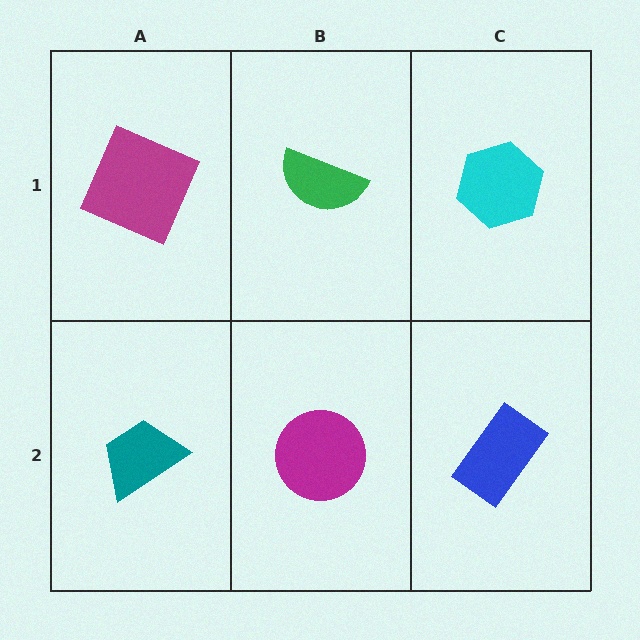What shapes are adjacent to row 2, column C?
A cyan hexagon (row 1, column C), a magenta circle (row 2, column B).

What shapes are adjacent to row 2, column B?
A green semicircle (row 1, column B), a teal trapezoid (row 2, column A), a blue rectangle (row 2, column C).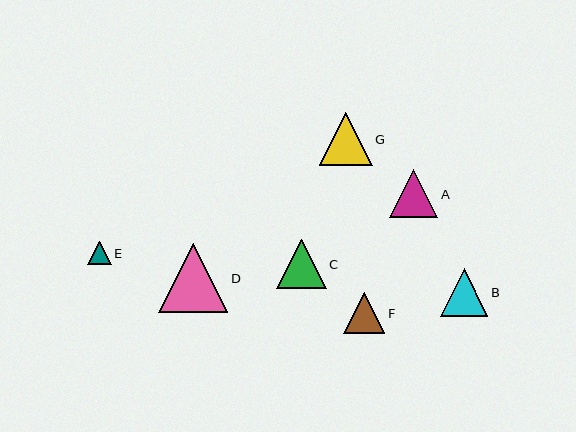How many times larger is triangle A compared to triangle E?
Triangle A is approximately 2.0 times the size of triangle E.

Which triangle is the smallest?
Triangle E is the smallest with a size of approximately 24 pixels.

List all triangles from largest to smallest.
From largest to smallest: D, G, C, A, B, F, E.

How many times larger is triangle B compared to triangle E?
Triangle B is approximately 2.0 times the size of triangle E.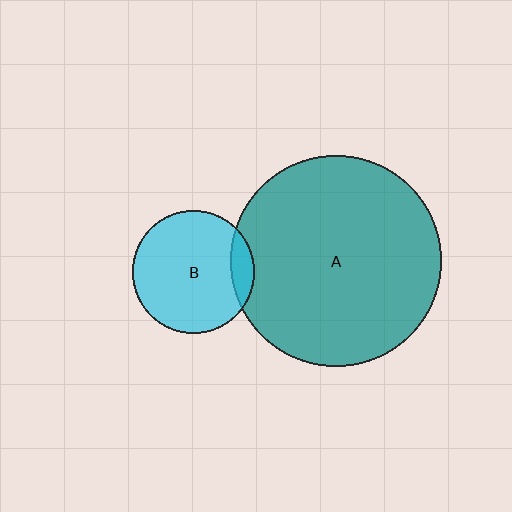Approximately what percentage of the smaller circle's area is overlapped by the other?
Approximately 10%.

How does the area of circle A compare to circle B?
Approximately 3.0 times.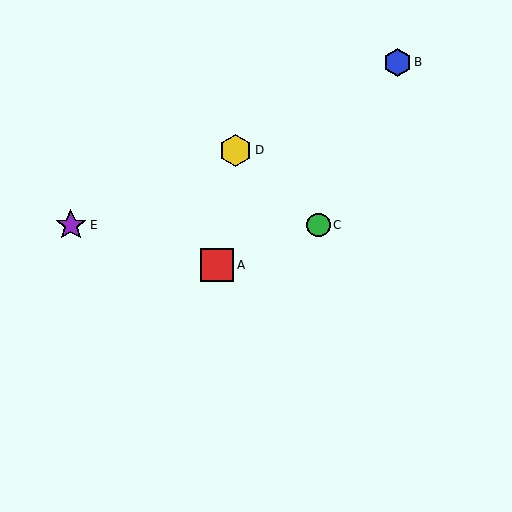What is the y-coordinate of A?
Object A is at y≈265.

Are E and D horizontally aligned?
No, E is at y≈225 and D is at y≈150.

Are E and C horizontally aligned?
Yes, both are at y≈225.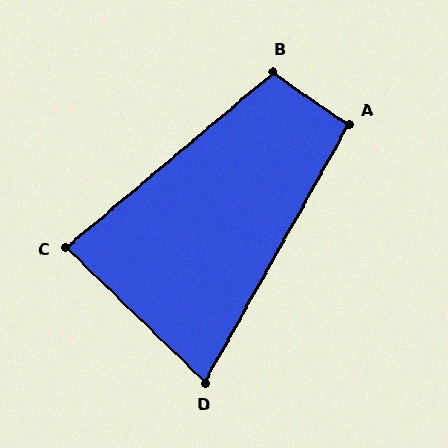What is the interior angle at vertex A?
Approximately 96 degrees (obtuse).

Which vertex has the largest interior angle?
B, at approximately 105 degrees.